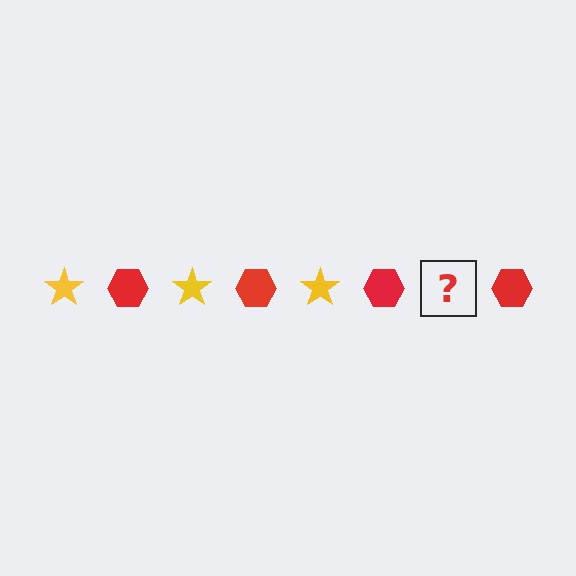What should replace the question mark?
The question mark should be replaced with a yellow star.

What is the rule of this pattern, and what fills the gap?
The rule is that the pattern alternates between yellow star and red hexagon. The gap should be filled with a yellow star.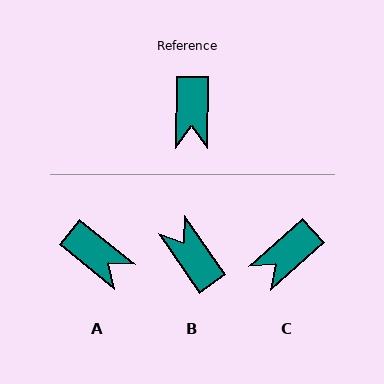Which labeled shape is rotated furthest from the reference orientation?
B, about 145 degrees away.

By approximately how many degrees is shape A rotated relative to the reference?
Approximately 51 degrees counter-clockwise.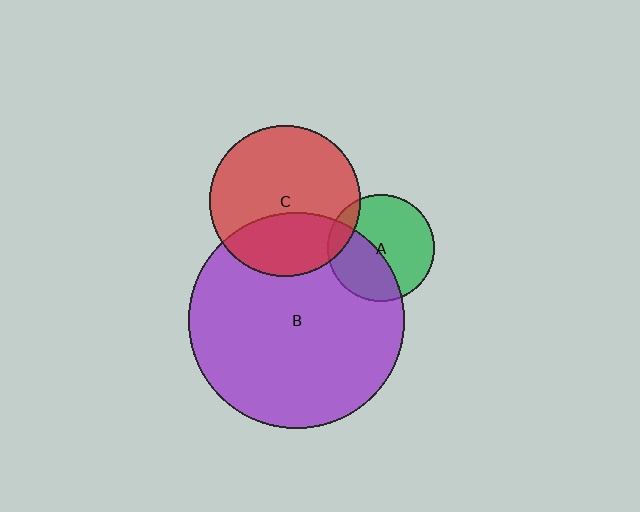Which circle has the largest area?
Circle B (purple).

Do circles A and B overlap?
Yes.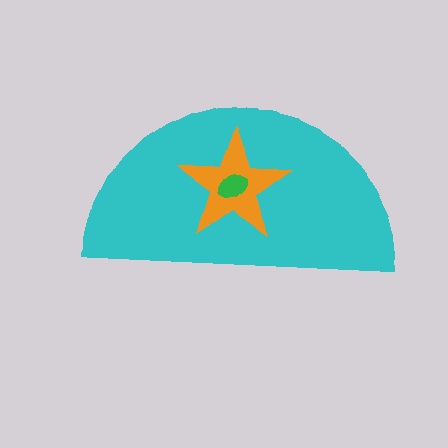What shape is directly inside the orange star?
The green ellipse.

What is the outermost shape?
The cyan semicircle.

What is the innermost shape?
The green ellipse.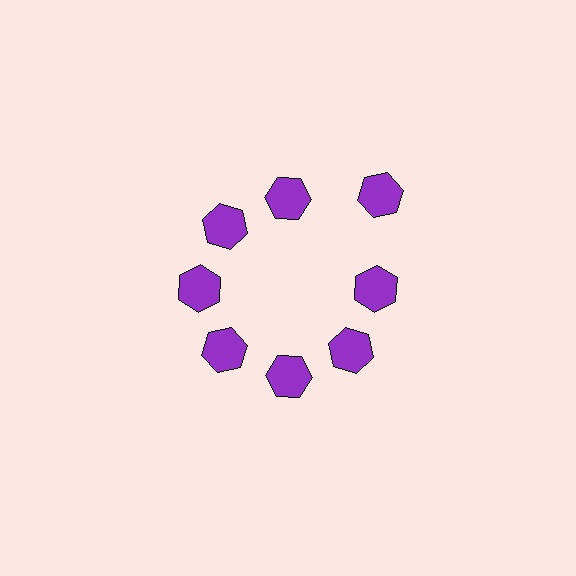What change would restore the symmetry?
The symmetry would be restored by moving it inward, back onto the ring so that all 8 hexagons sit at equal angles and equal distance from the center.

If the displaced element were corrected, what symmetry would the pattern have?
It would have 8-fold rotational symmetry — the pattern would map onto itself every 45 degrees.